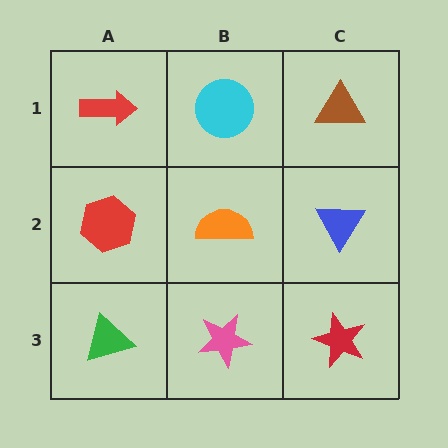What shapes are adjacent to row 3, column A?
A red hexagon (row 2, column A), a pink star (row 3, column B).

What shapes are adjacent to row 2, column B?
A cyan circle (row 1, column B), a pink star (row 3, column B), a red hexagon (row 2, column A), a blue triangle (row 2, column C).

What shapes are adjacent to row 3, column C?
A blue triangle (row 2, column C), a pink star (row 3, column B).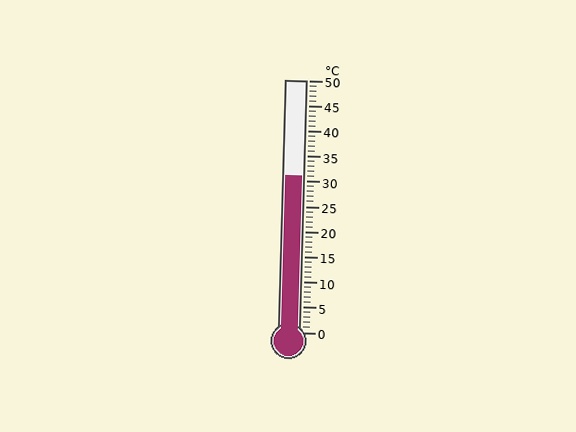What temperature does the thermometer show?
The thermometer shows approximately 31°C.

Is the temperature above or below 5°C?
The temperature is above 5°C.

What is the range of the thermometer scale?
The thermometer scale ranges from 0°C to 50°C.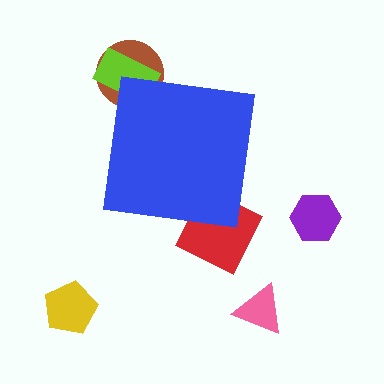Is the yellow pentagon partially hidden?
No, the yellow pentagon is fully visible.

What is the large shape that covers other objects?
A blue square.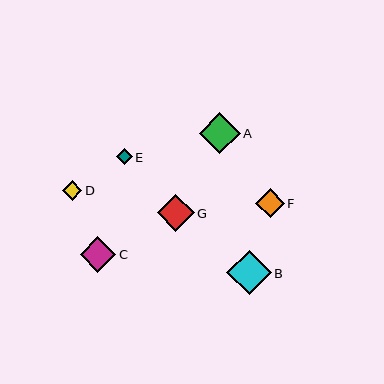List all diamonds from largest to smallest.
From largest to smallest: B, A, G, C, F, D, E.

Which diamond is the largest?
Diamond B is the largest with a size of approximately 45 pixels.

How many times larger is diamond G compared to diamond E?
Diamond G is approximately 2.4 times the size of diamond E.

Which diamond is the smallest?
Diamond E is the smallest with a size of approximately 16 pixels.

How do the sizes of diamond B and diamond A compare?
Diamond B and diamond A are approximately the same size.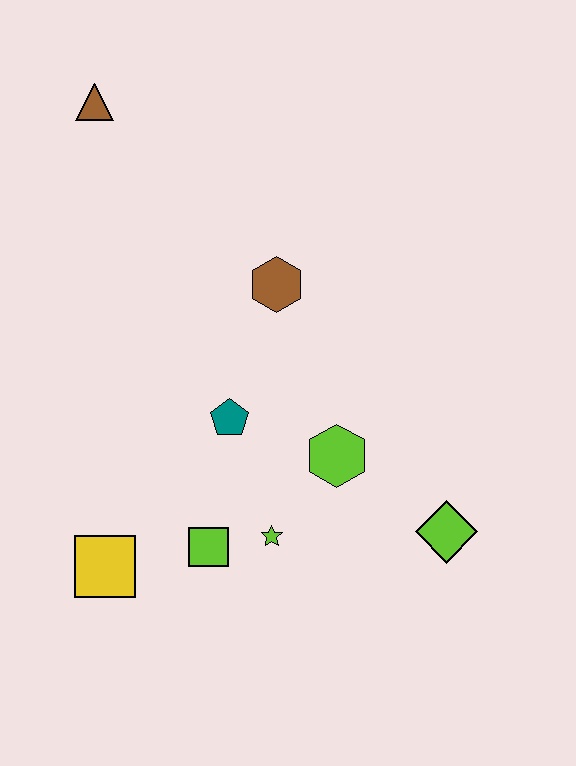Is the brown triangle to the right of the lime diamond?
No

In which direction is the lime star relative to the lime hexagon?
The lime star is below the lime hexagon.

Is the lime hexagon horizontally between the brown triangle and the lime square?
No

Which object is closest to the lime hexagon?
The lime star is closest to the lime hexagon.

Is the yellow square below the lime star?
Yes